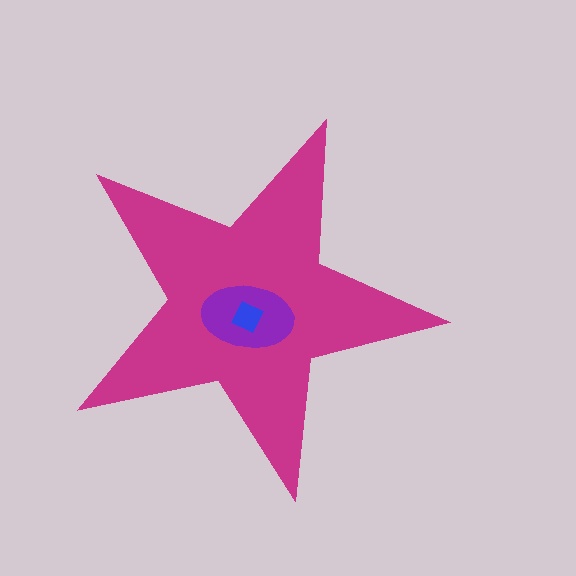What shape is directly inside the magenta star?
The purple ellipse.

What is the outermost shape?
The magenta star.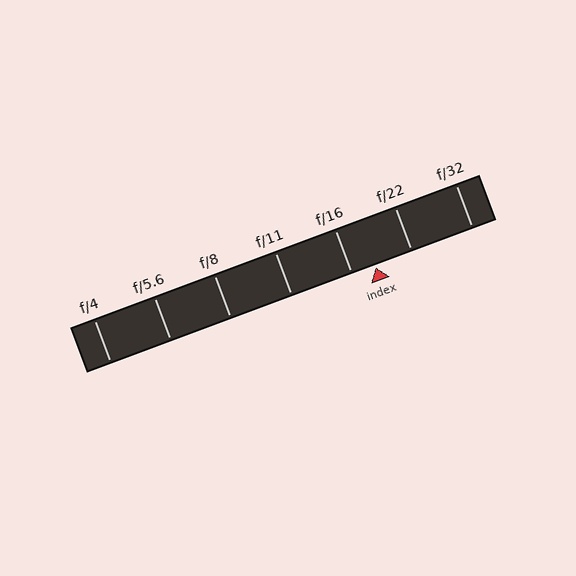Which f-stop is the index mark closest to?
The index mark is closest to f/16.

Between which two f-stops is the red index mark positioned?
The index mark is between f/16 and f/22.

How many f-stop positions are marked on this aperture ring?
There are 7 f-stop positions marked.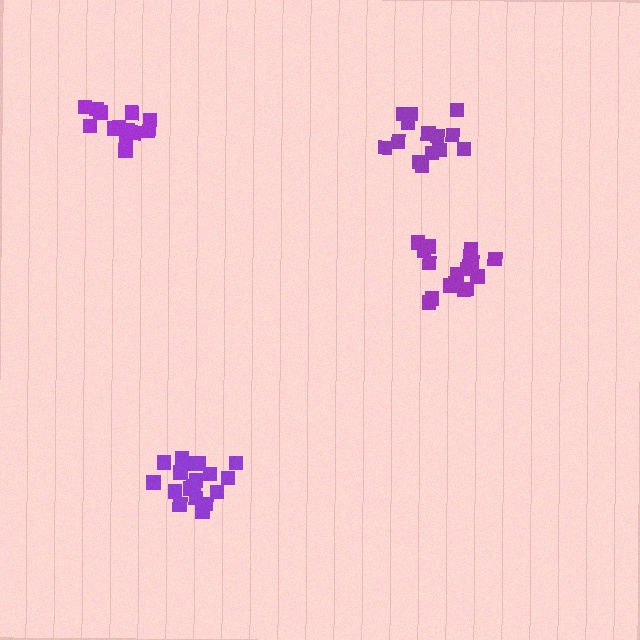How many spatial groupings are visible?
There are 4 spatial groupings.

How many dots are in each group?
Group 1: 14 dots, Group 2: 14 dots, Group 3: 19 dots, Group 4: 17 dots (64 total).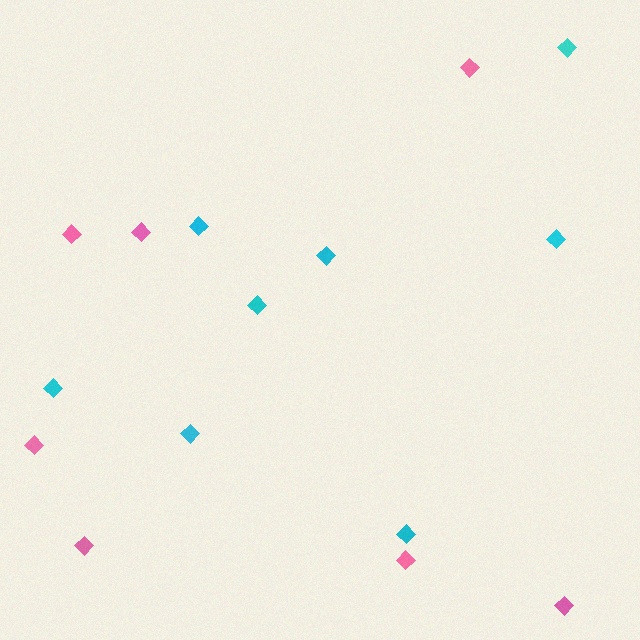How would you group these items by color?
There are 2 groups: one group of cyan diamonds (8) and one group of pink diamonds (7).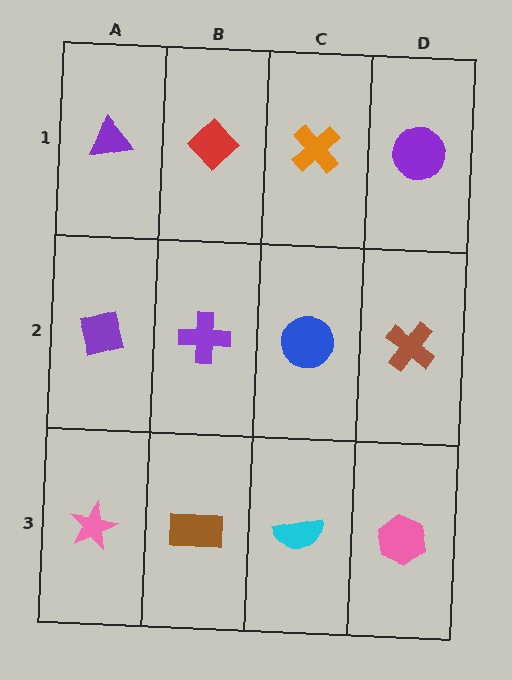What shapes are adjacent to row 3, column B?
A purple cross (row 2, column B), a pink star (row 3, column A), a cyan semicircle (row 3, column C).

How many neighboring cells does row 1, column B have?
3.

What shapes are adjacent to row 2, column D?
A purple circle (row 1, column D), a pink hexagon (row 3, column D), a blue circle (row 2, column C).